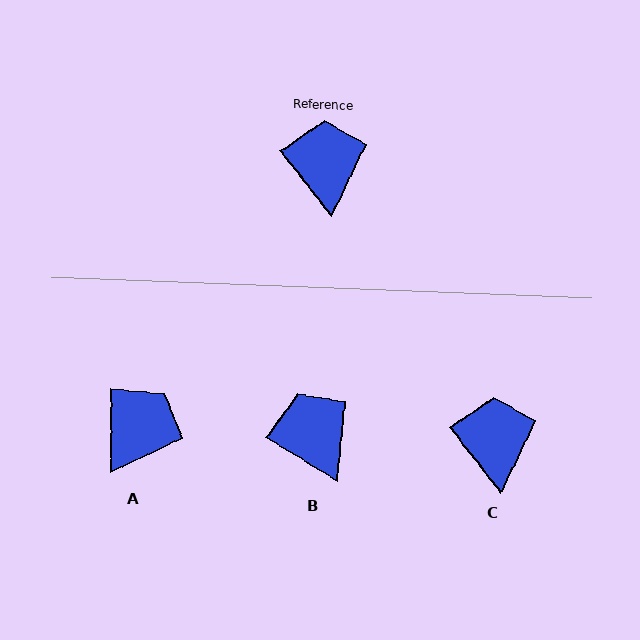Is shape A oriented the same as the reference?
No, it is off by about 39 degrees.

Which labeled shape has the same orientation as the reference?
C.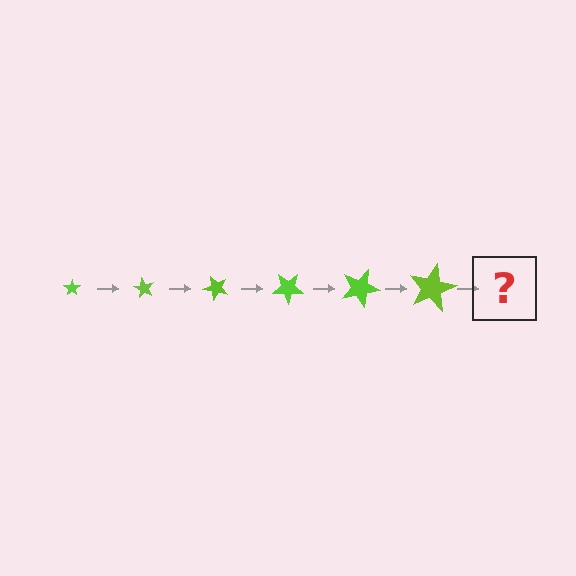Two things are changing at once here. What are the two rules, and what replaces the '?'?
The two rules are that the star grows larger each step and it rotates 60 degrees each step. The '?' should be a star, larger than the previous one and rotated 360 degrees from the start.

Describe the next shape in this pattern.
It should be a star, larger than the previous one and rotated 360 degrees from the start.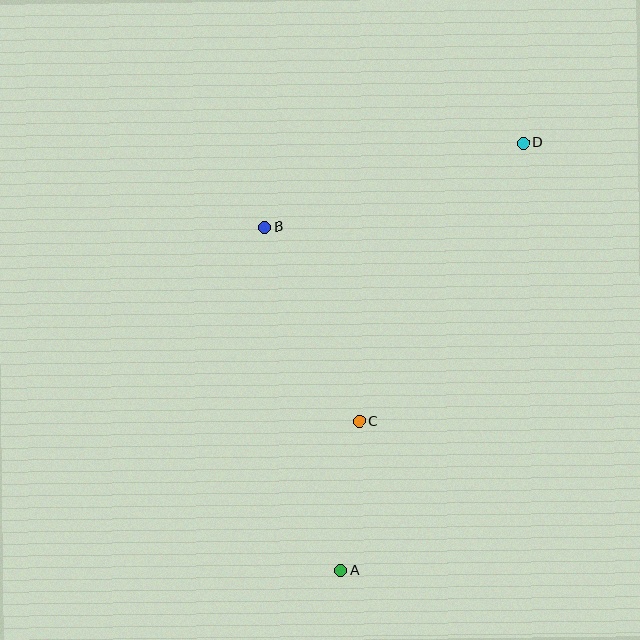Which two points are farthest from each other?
Points A and D are farthest from each other.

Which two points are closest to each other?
Points A and C are closest to each other.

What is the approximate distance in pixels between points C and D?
The distance between C and D is approximately 323 pixels.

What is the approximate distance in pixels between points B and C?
The distance between B and C is approximately 217 pixels.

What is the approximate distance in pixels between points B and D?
The distance between B and D is approximately 272 pixels.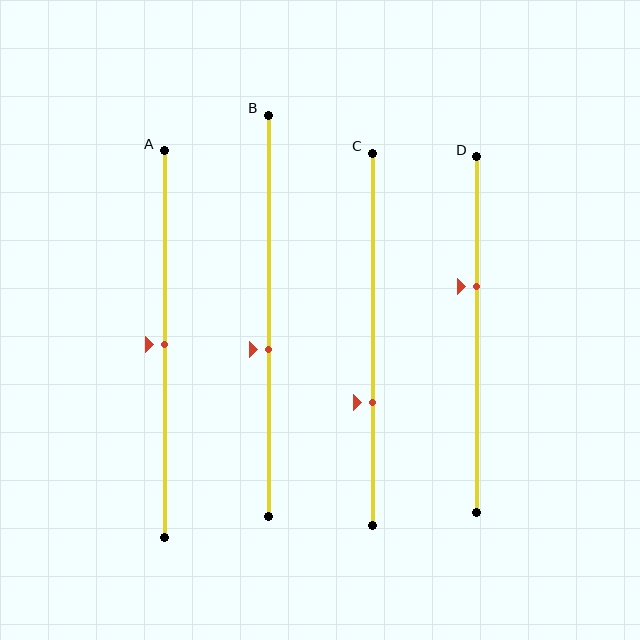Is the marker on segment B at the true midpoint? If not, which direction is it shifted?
No, the marker on segment B is shifted downward by about 8% of the segment length.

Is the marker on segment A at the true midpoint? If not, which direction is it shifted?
Yes, the marker on segment A is at the true midpoint.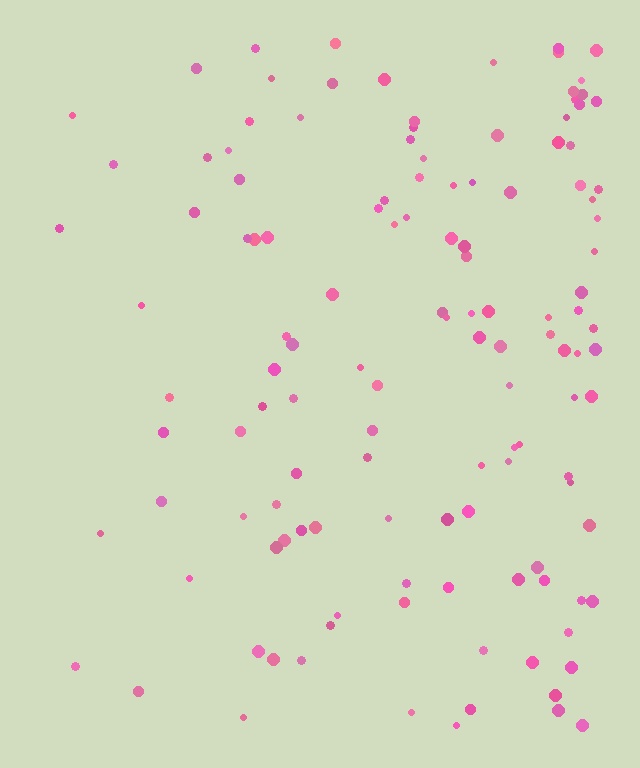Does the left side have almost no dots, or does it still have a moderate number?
Still a moderate number, just noticeably fewer than the right.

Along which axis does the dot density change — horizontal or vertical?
Horizontal.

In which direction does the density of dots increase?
From left to right, with the right side densest.